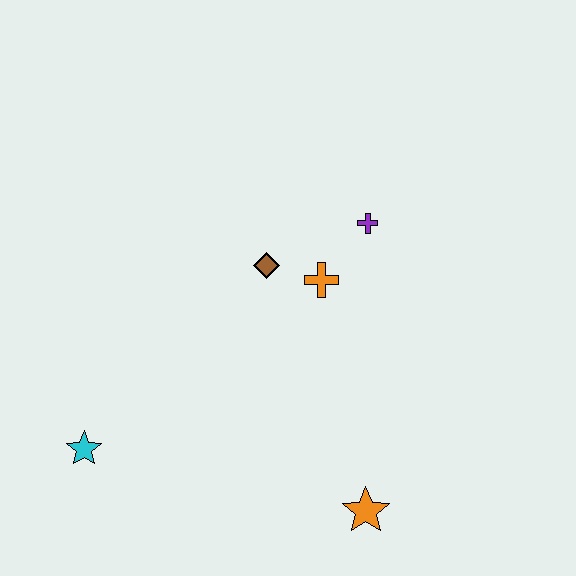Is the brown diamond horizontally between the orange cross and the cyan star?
Yes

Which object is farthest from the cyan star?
The purple cross is farthest from the cyan star.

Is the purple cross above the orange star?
Yes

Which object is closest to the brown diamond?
The orange cross is closest to the brown diamond.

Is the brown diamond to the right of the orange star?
No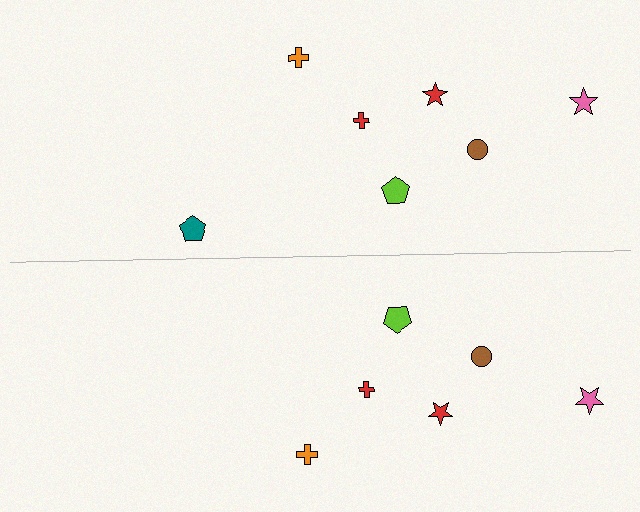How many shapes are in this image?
There are 13 shapes in this image.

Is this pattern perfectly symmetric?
No, the pattern is not perfectly symmetric. A teal pentagon is missing from the bottom side.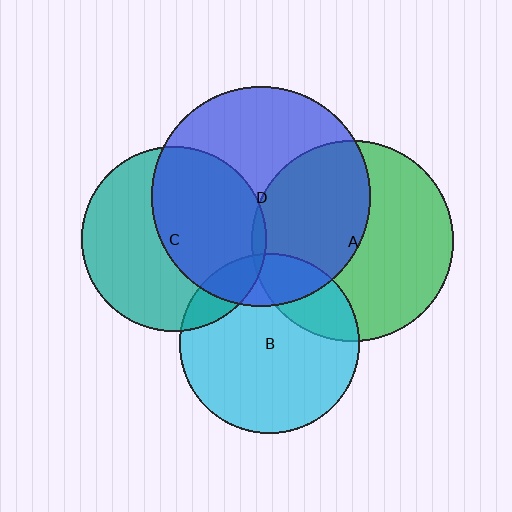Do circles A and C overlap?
Yes.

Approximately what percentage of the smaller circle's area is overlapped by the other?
Approximately 5%.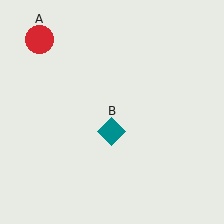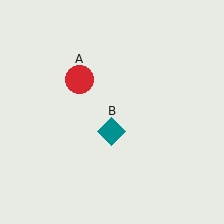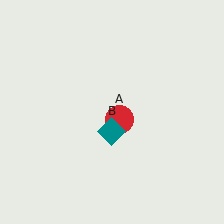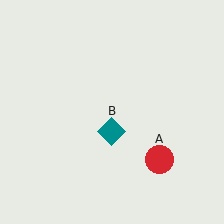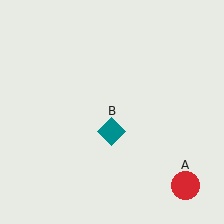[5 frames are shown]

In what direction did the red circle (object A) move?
The red circle (object A) moved down and to the right.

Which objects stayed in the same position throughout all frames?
Teal diamond (object B) remained stationary.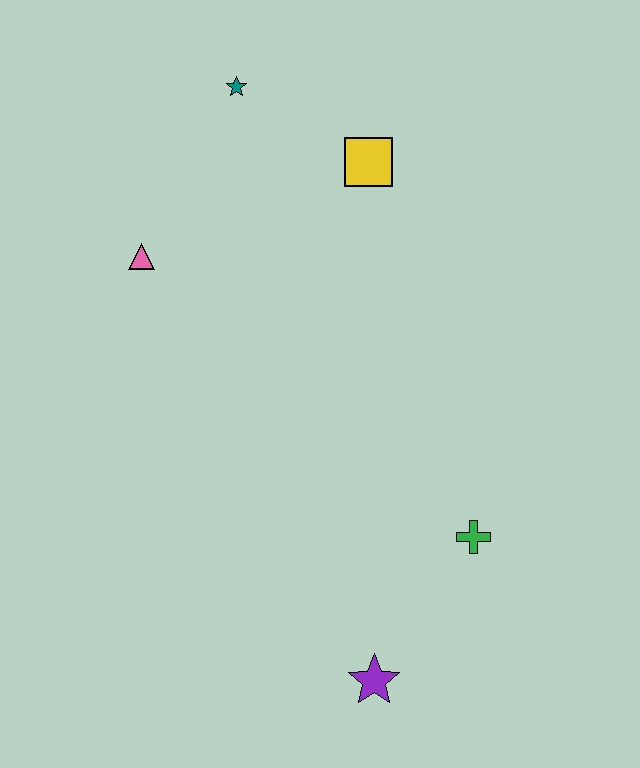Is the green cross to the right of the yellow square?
Yes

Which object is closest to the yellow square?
The teal star is closest to the yellow square.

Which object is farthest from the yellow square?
The purple star is farthest from the yellow square.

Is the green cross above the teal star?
No